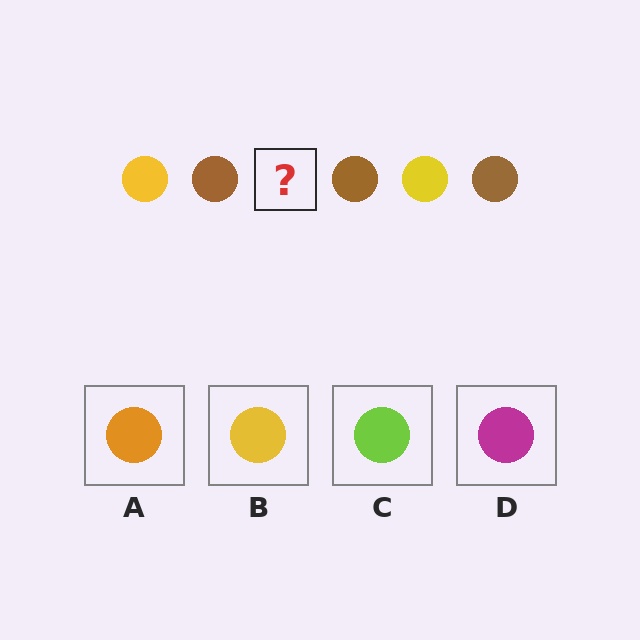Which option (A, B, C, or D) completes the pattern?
B.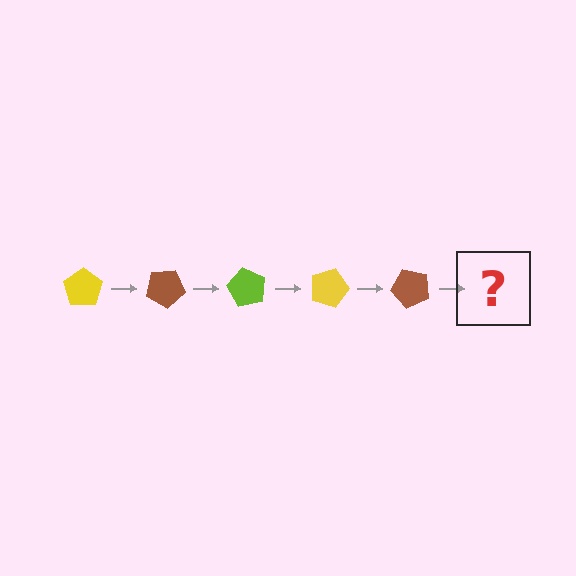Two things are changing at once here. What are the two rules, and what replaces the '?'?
The two rules are that it rotates 30 degrees each step and the color cycles through yellow, brown, and lime. The '?' should be a lime pentagon, rotated 150 degrees from the start.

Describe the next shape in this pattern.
It should be a lime pentagon, rotated 150 degrees from the start.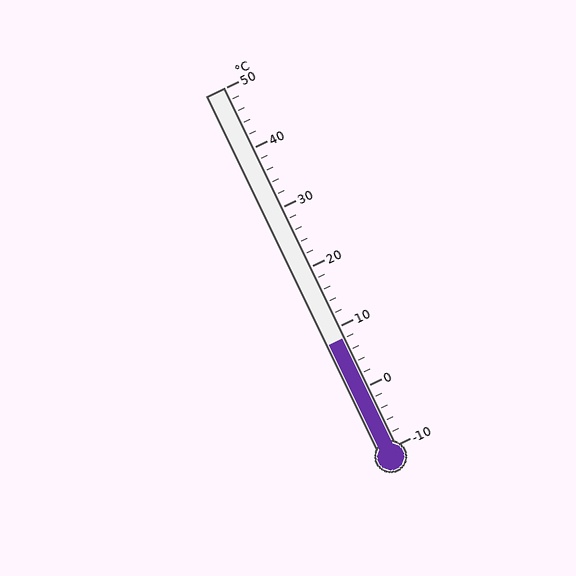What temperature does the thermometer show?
The thermometer shows approximately 8°C.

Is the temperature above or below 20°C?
The temperature is below 20°C.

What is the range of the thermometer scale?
The thermometer scale ranges from -10°C to 50°C.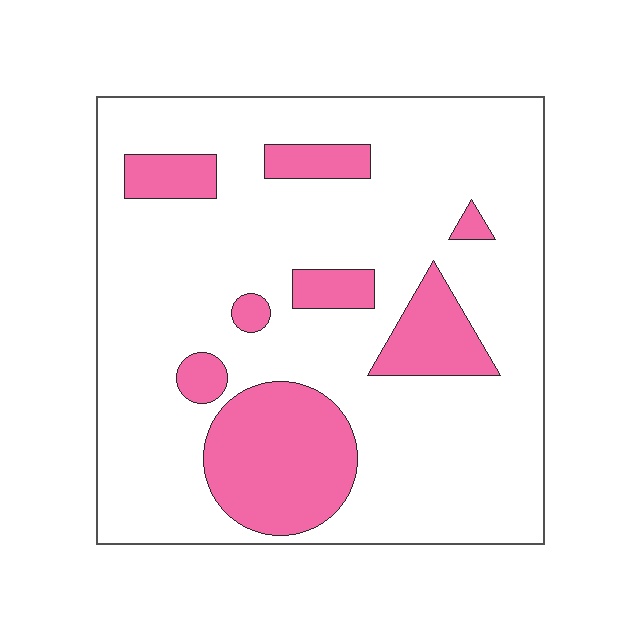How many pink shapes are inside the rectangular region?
8.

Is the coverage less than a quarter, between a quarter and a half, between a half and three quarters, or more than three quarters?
Less than a quarter.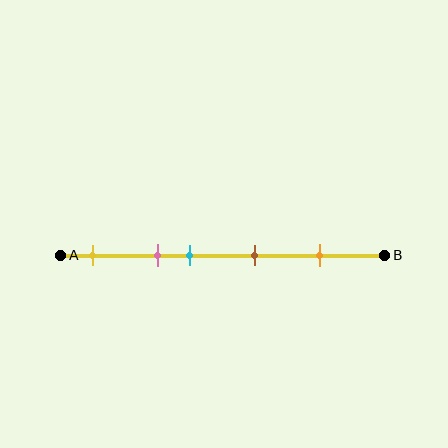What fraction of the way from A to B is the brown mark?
The brown mark is approximately 60% (0.6) of the way from A to B.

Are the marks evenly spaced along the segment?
No, the marks are not evenly spaced.